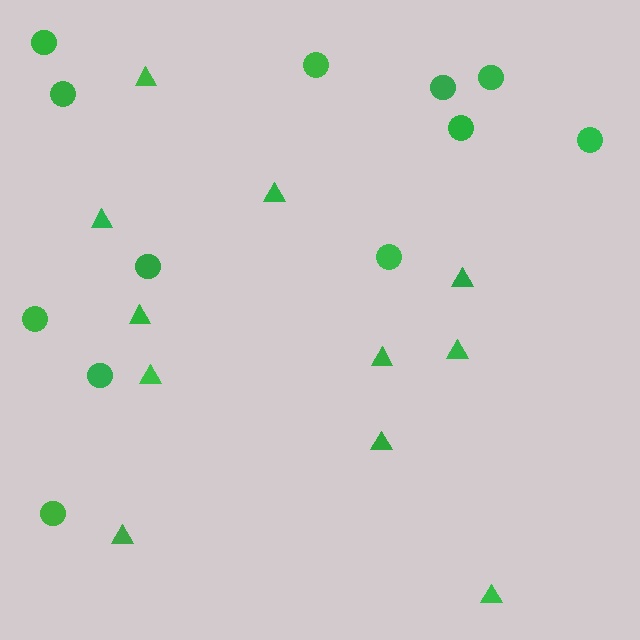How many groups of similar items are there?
There are 2 groups: one group of circles (12) and one group of triangles (11).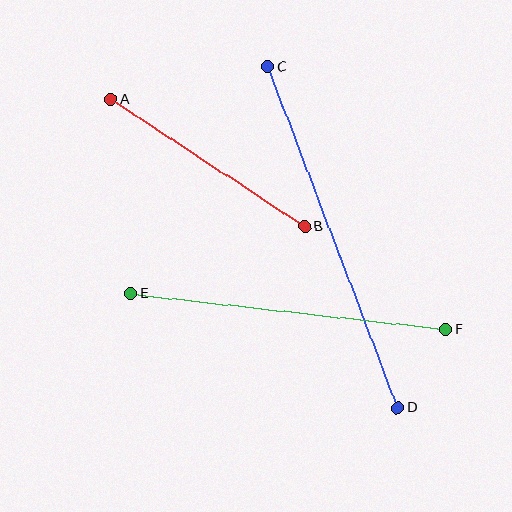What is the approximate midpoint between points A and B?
The midpoint is at approximately (208, 163) pixels.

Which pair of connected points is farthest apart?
Points C and D are farthest apart.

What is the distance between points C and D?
The distance is approximately 365 pixels.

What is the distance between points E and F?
The distance is approximately 318 pixels.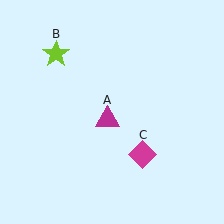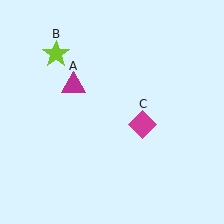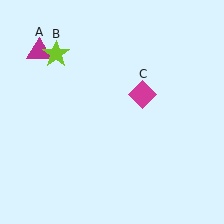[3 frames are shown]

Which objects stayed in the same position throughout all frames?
Lime star (object B) remained stationary.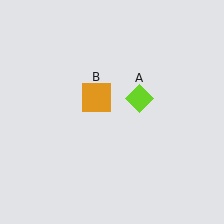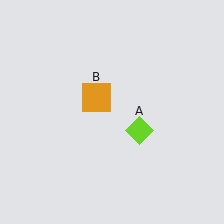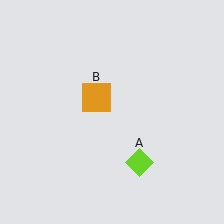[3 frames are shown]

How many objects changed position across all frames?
1 object changed position: lime diamond (object A).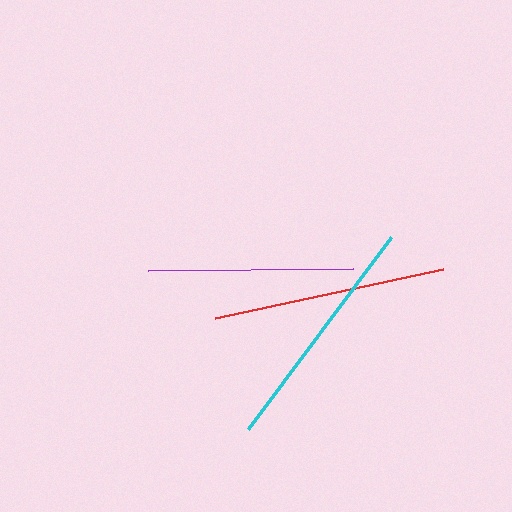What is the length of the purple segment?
The purple segment is approximately 204 pixels long.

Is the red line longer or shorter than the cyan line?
The cyan line is longer than the red line.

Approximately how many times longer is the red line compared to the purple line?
The red line is approximately 1.1 times the length of the purple line.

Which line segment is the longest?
The cyan line is the longest at approximately 239 pixels.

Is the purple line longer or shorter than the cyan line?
The cyan line is longer than the purple line.